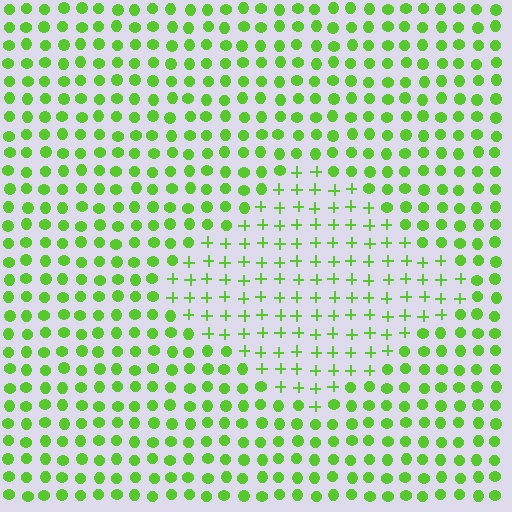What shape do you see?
I see a diamond.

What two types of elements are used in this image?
The image uses plus signs inside the diamond region and circles outside it.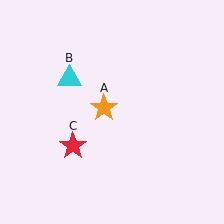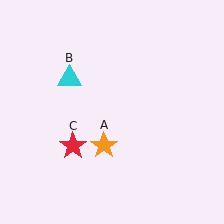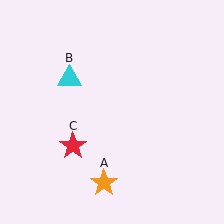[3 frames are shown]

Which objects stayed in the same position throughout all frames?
Cyan triangle (object B) and red star (object C) remained stationary.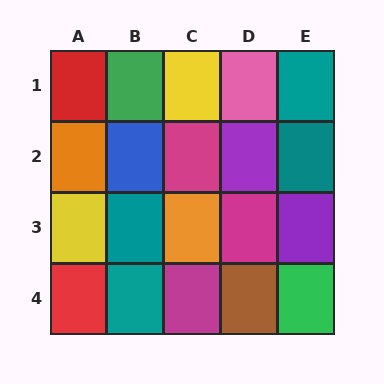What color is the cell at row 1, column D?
Pink.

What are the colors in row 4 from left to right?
Red, teal, magenta, brown, green.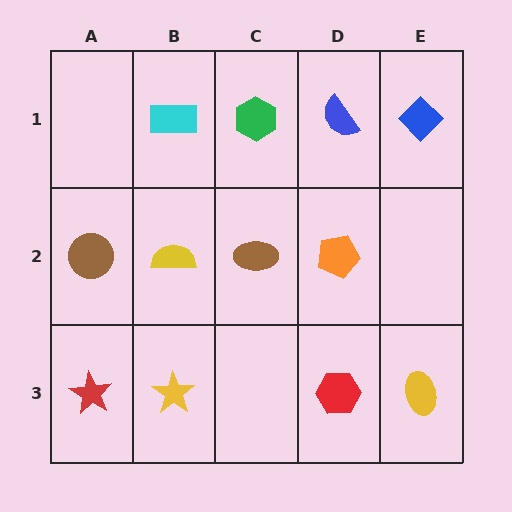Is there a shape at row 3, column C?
No, that cell is empty.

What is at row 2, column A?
A brown circle.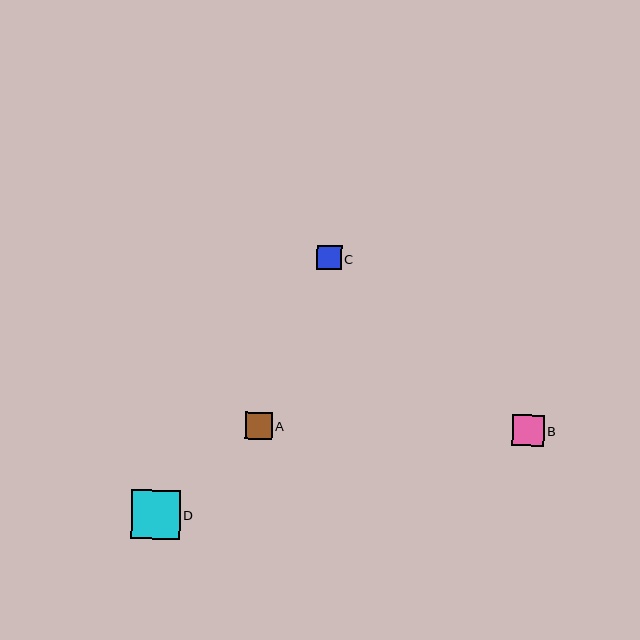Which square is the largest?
Square D is the largest with a size of approximately 49 pixels.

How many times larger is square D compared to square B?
Square D is approximately 1.5 times the size of square B.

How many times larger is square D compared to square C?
Square D is approximately 2.0 times the size of square C.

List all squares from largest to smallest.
From largest to smallest: D, B, A, C.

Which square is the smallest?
Square C is the smallest with a size of approximately 24 pixels.